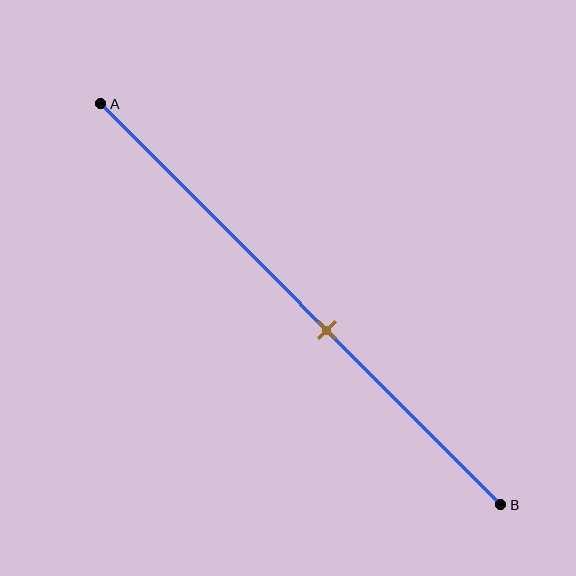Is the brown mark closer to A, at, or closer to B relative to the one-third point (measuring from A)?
The brown mark is closer to point B than the one-third point of segment AB.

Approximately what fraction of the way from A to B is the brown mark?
The brown mark is approximately 55% of the way from A to B.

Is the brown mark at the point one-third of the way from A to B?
No, the mark is at about 55% from A, not at the 33% one-third point.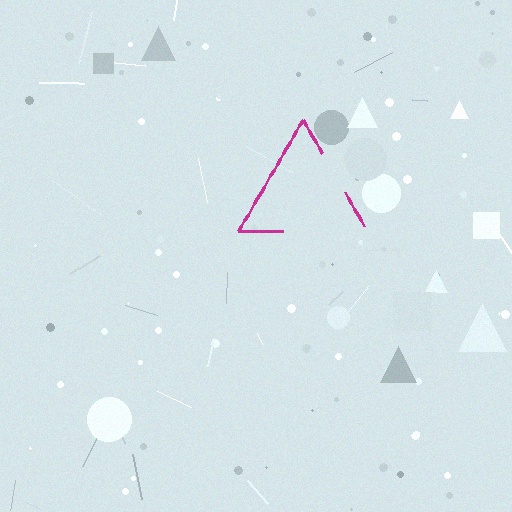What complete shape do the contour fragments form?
The contour fragments form a triangle.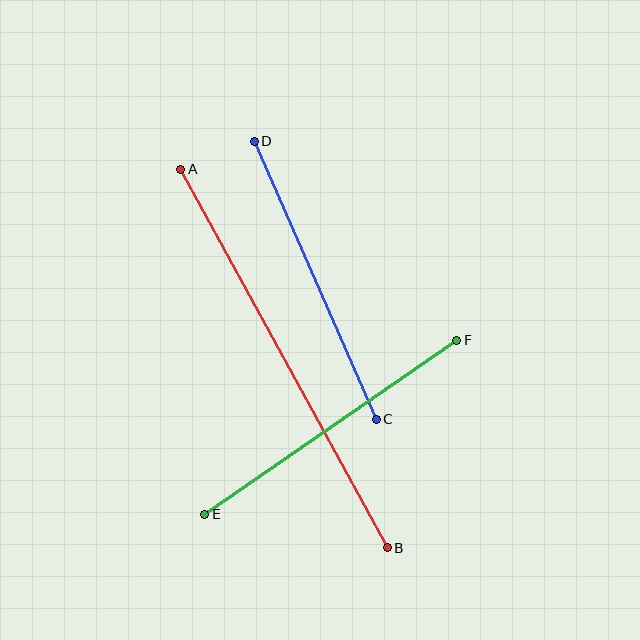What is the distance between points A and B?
The distance is approximately 431 pixels.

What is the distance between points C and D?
The distance is approximately 304 pixels.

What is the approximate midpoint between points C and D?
The midpoint is at approximately (315, 280) pixels.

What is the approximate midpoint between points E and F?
The midpoint is at approximately (331, 427) pixels.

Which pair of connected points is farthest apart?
Points A and B are farthest apart.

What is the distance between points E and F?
The distance is approximately 306 pixels.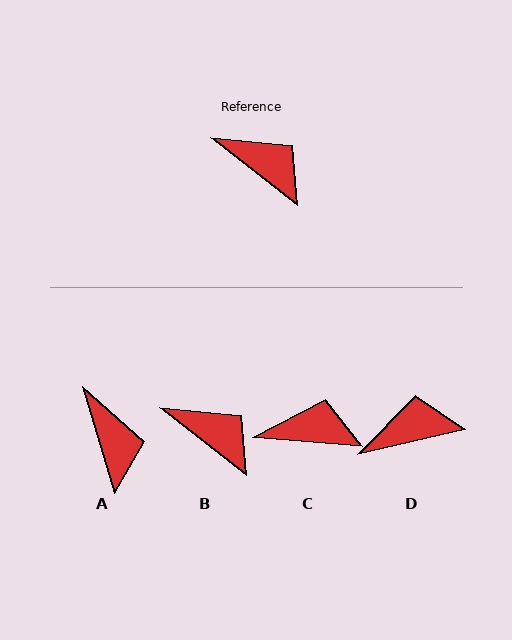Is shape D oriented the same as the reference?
No, it is off by about 51 degrees.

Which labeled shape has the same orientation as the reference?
B.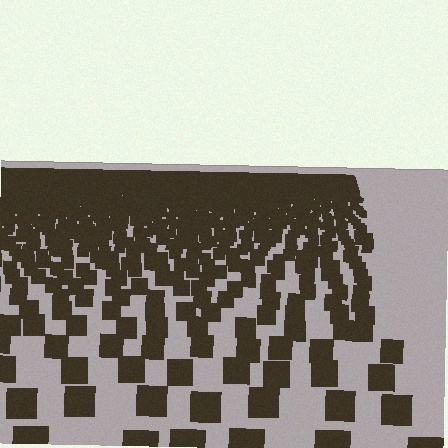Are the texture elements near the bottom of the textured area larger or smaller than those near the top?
Larger. Near the bottom, elements are closer to the viewer and appear at a bigger on-screen size.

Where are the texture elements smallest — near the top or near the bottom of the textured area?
Near the top.